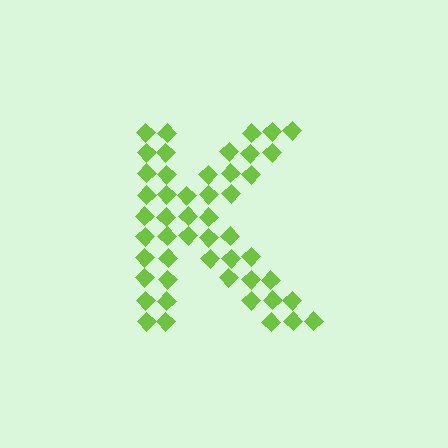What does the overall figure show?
The overall figure shows the letter K.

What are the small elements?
The small elements are diamonds.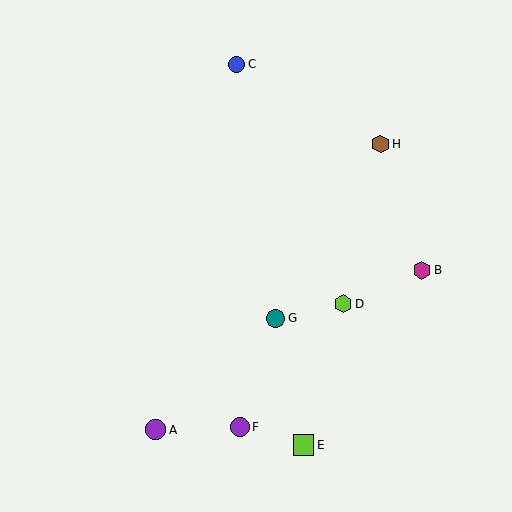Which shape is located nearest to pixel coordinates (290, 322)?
The teal circle (labeled G) at (276, 318) is nearest to that location.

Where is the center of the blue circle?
The center of the blue circle is at (236, 64).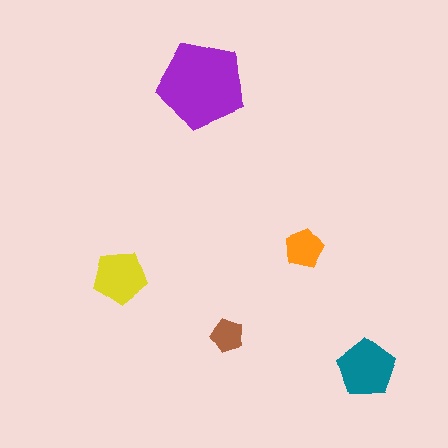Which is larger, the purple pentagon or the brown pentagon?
The purple one.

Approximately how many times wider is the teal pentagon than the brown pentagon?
About 2 times wider.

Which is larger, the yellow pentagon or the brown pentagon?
The yellow one.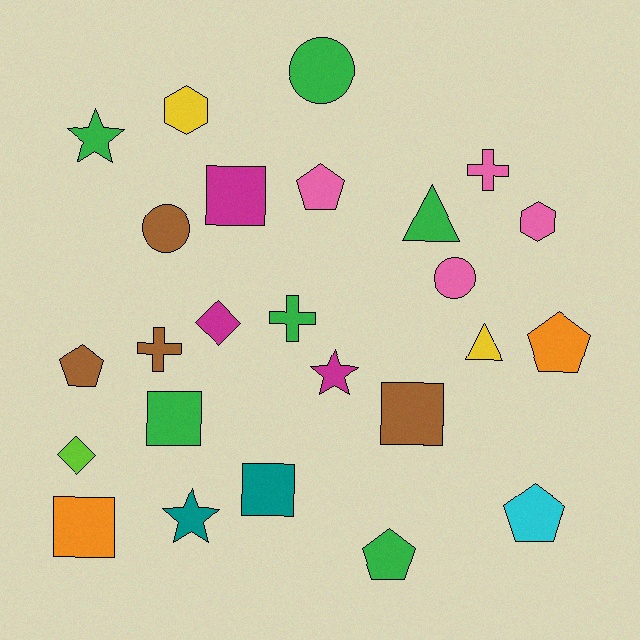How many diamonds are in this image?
There are 2 diamonds.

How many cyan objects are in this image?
There is 1 cyan object.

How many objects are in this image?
There are 25 objects.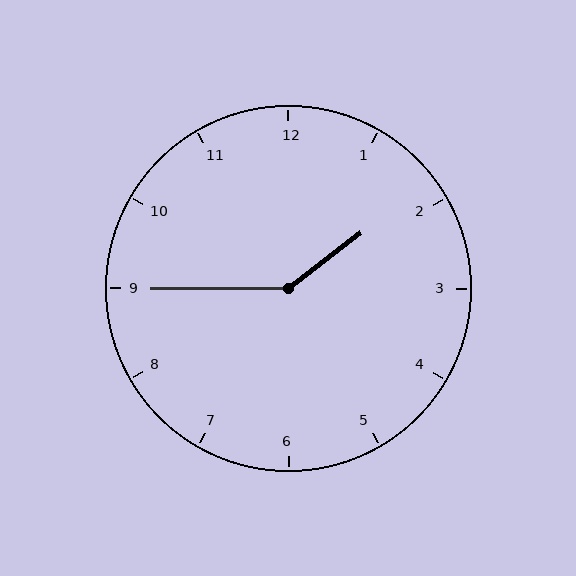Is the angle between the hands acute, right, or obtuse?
It is obtuse.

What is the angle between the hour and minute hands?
Approximately 142 degrees.